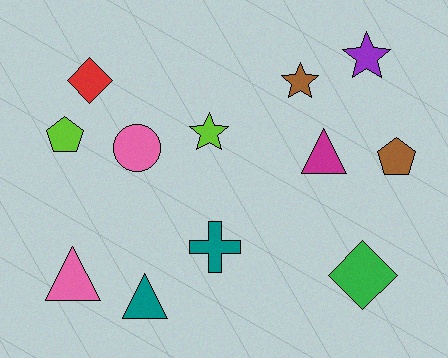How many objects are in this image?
There are 12 objects.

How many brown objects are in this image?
There are 2 brown objects.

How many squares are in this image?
There are no squares.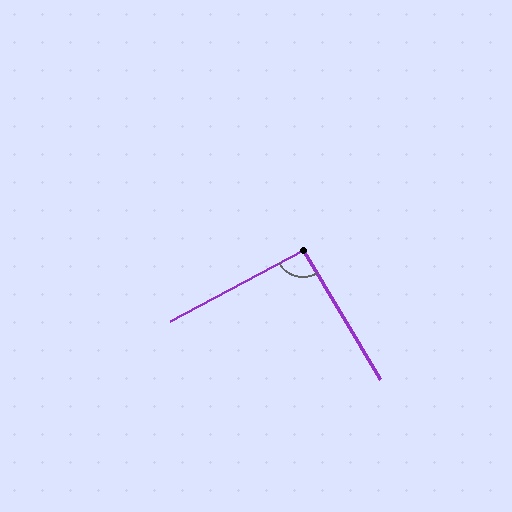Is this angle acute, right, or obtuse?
It is approximately a right angle.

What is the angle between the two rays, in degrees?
Approximately 93 degrees.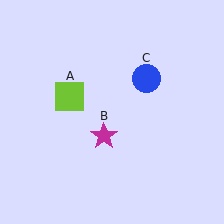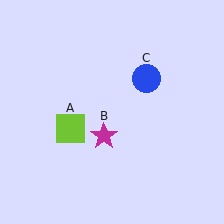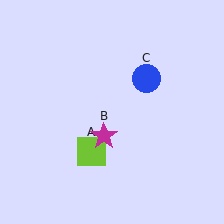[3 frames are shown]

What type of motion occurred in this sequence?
The lime square (object A) rotated counterclockwise around the center of the scene.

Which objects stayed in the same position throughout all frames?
Magenta star (object B) and blue circle (object C) remained stationary.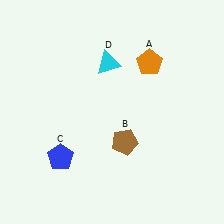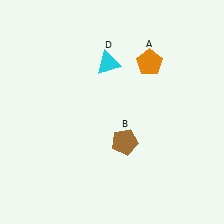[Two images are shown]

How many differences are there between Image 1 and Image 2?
There is 1 difference between the two images.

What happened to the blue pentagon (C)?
The blue pentagon (C) was removed in Image 2. It was in the bottom-left area of Image 1.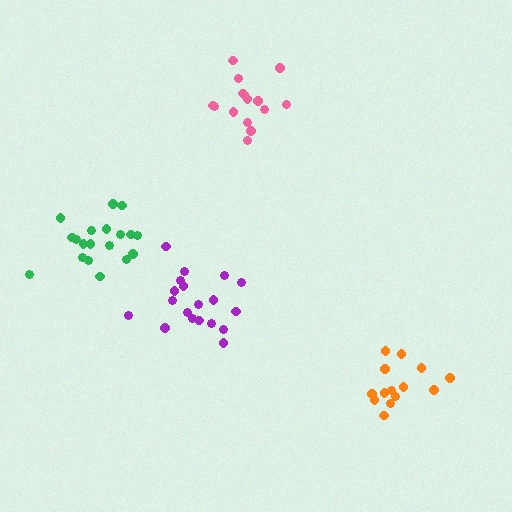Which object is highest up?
The pink cluster is topmost.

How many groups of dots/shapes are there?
There are 4 groups.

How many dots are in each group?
Group 1: 14 dots, Group 2: 19 dots, Group 3: 19 dots, Group 4: 15 dots (67 total).